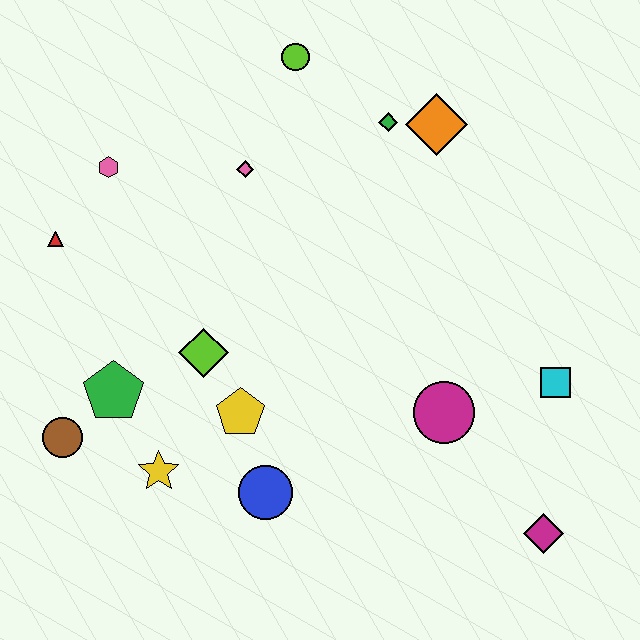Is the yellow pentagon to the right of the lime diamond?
Yes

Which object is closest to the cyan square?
The magenta circle is closest to the cyan square.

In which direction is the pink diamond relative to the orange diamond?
The pink diamond is to the left of the orange diamond.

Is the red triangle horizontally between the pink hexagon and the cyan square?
No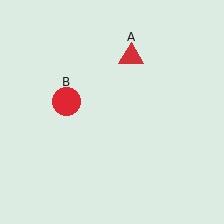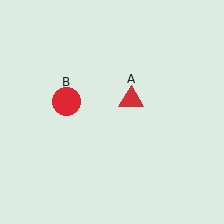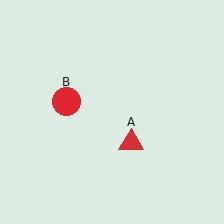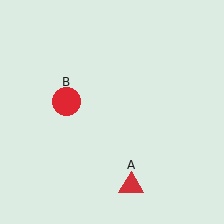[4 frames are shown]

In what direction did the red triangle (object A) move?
The red triangle (object A) moved down.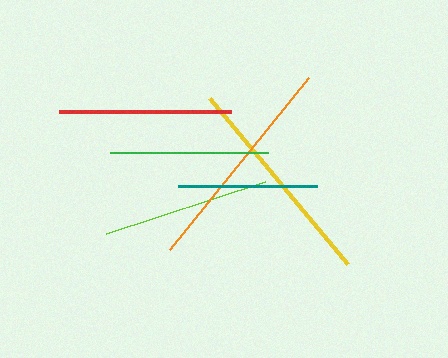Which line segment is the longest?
The orange line is the longest at approximately 221 pixels.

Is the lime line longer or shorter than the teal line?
The lime line is longer than the teal line.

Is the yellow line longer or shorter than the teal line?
The yellow line is longer than the teal line.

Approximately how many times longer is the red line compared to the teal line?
The red line is approximately 1.2 times the length of the teal line.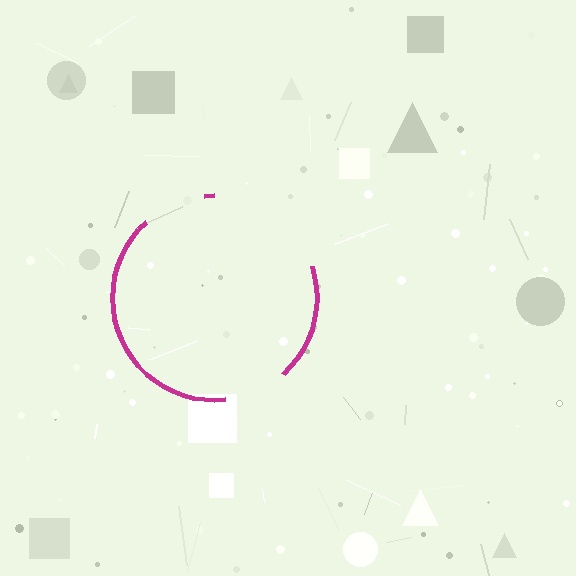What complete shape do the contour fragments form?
The contour fragments form a circle.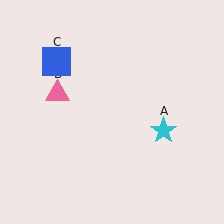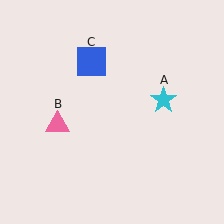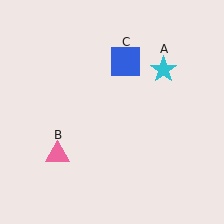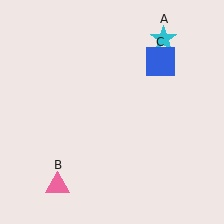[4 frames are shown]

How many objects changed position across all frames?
3 objects changed position: cyan star (object A), pink triangle (object B), blue square (object C).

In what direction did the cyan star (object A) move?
The cyan star (object A) moved up.